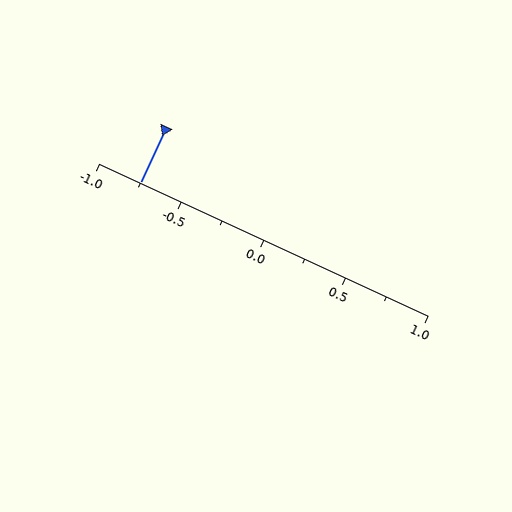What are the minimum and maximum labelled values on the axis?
The axis runs from -1.0 to 1.0.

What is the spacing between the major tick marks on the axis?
The major ticks are spaced 0.5 apart.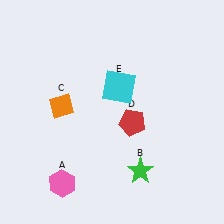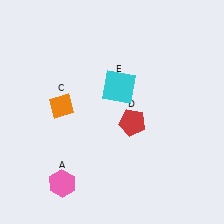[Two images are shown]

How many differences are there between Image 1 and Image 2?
There is 1 difference between the two images.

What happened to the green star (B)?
The green star (B) was removed in Image 2. It was in the bottom-right area of Image 1.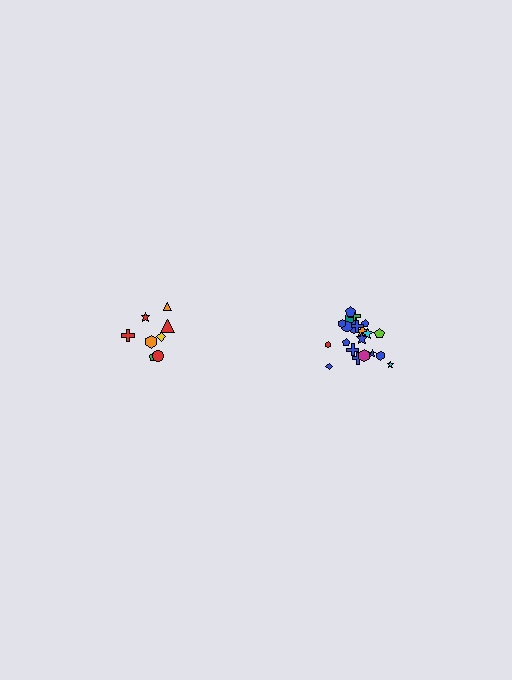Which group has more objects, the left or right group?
The right group.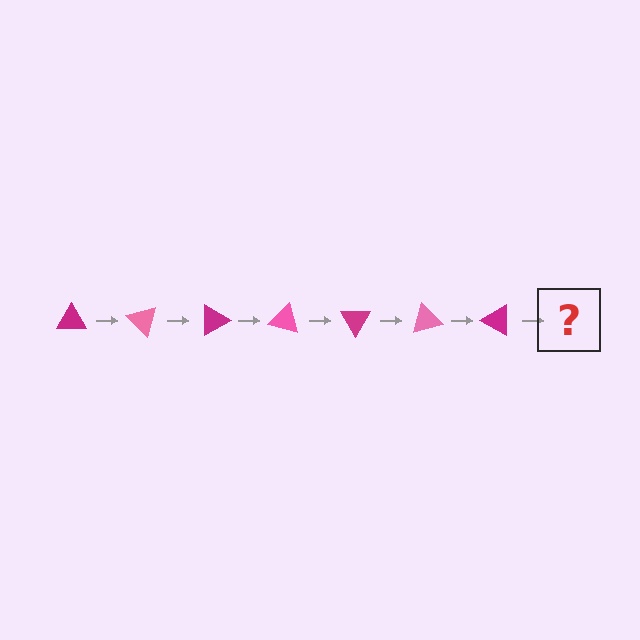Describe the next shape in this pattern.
It should be a pink triangle, rotated 315 degrees from the start.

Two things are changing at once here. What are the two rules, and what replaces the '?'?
The two rules are that it rotates 45 degrees each step and the color cycles through magenta and pink. The '?' should be a pink triangle, rotated 315 degrees from the start.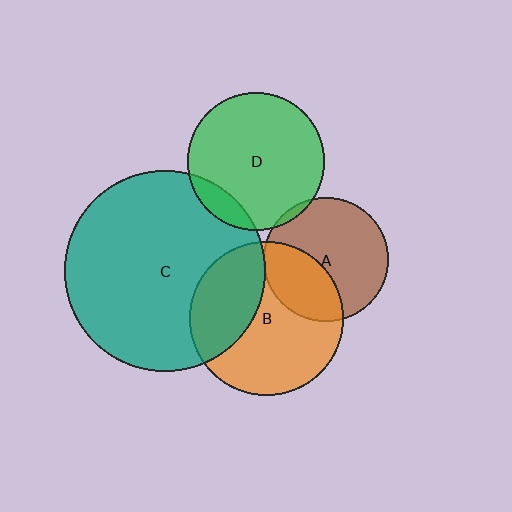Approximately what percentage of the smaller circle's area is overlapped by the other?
Approximately 10%.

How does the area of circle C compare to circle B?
Approximately 1.7 times.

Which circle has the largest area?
Circle C (teal).